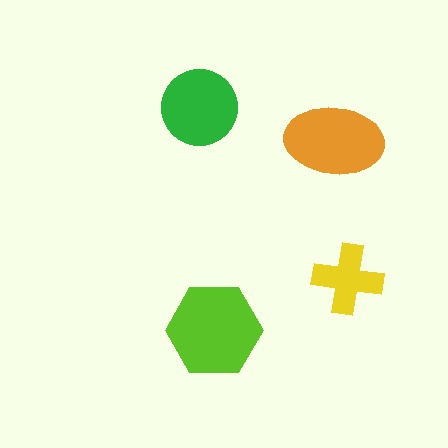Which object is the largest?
The lime hexagon.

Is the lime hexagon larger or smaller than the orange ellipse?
Larger.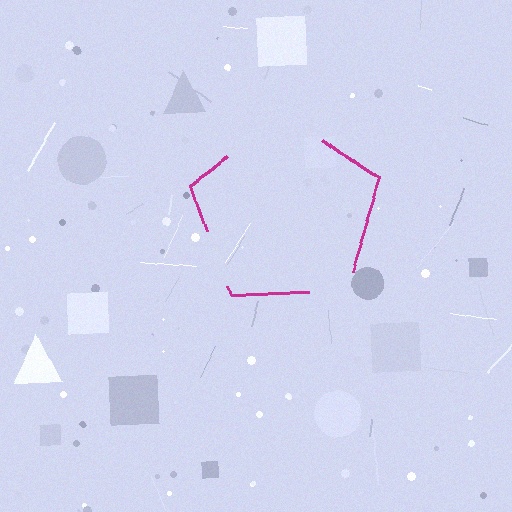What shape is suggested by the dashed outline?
The dashed outline suggests a pentagon.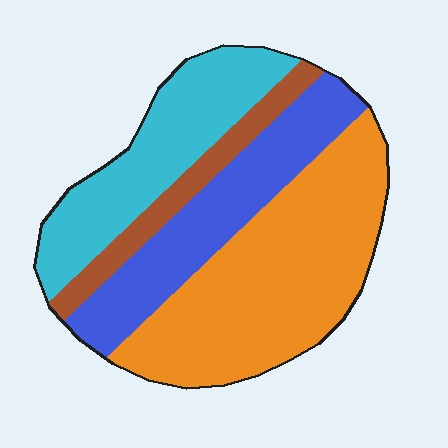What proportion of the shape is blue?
Blue covers 24% of the shape.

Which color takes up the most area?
Orange, at roughly 40%.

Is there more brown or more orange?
Orange.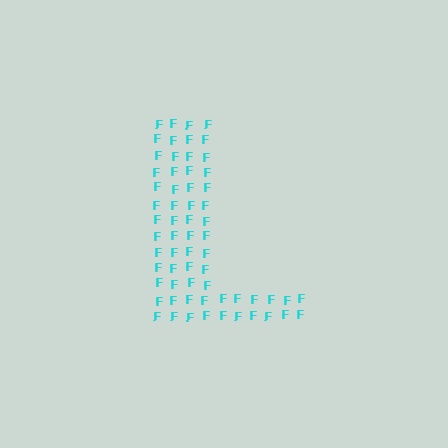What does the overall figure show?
The overall figure shows the letter L.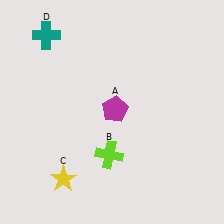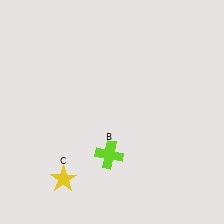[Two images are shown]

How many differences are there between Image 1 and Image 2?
There are 2 differences between the two images.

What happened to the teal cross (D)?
The teal cross (D) was removed in Image 2. It was in the top-left area of Image 1.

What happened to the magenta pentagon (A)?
The magenta pentagon (A) was removed in Image 2. It was in the top-right area of Image 1.